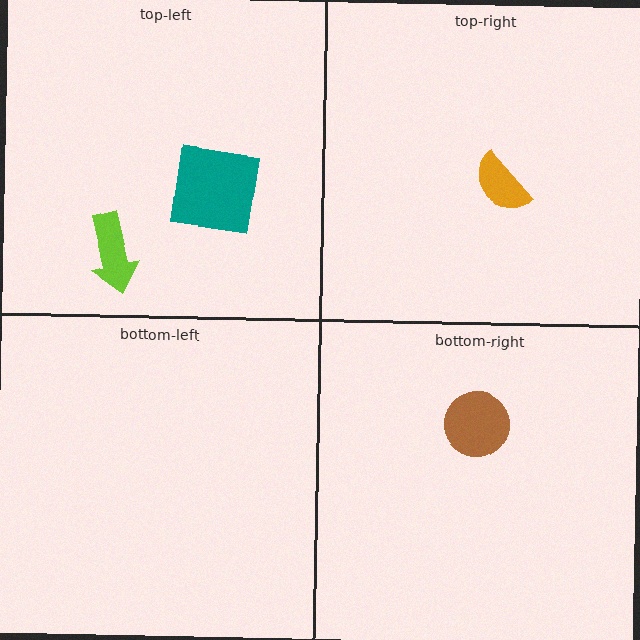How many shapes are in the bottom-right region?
1.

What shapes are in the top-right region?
The orange semicircle.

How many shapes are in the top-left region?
2.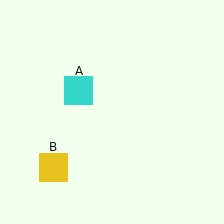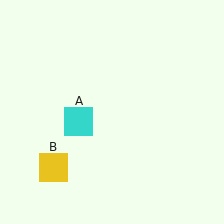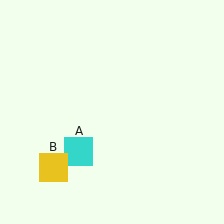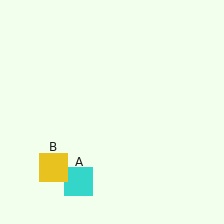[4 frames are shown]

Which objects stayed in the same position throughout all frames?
Yellow square (object B) remained stationary.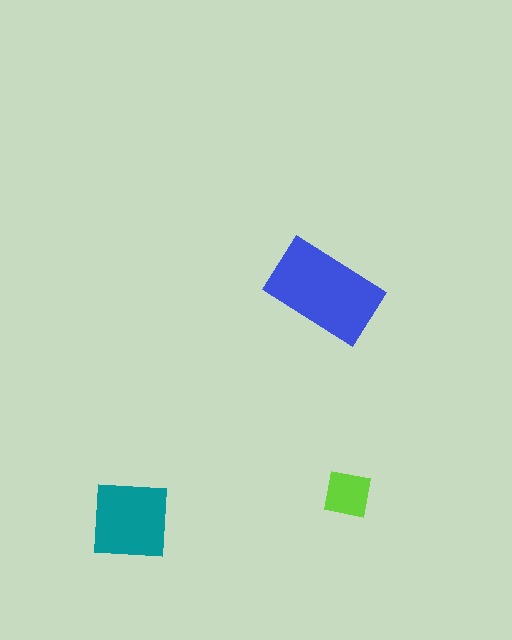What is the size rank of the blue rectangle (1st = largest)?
1st.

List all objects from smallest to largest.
The lime square, the teal square, the blue rectangle.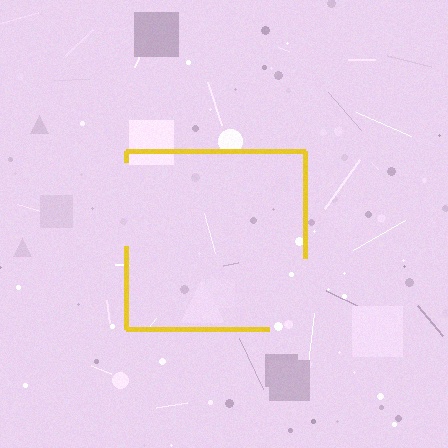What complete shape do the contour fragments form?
The contour fragments form a square.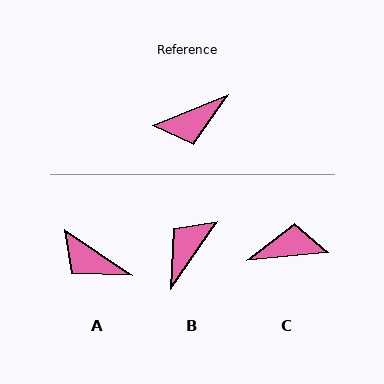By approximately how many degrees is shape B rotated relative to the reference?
Approximately 147 degrees clockwise.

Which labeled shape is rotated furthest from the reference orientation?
C, about 163 degrees away.